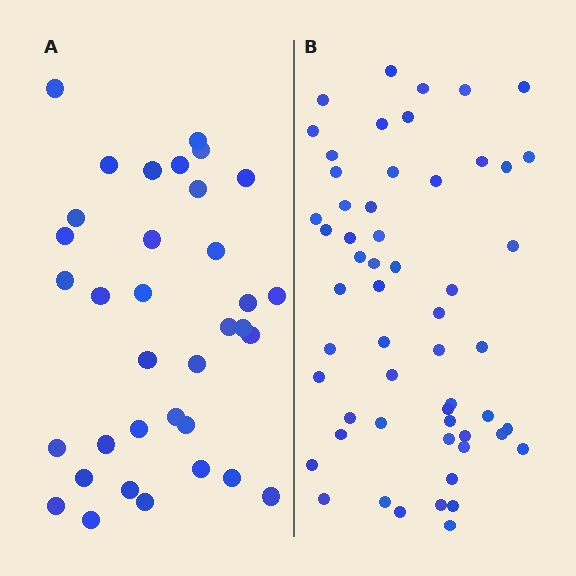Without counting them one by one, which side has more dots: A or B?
Region B (the right region) has more dots.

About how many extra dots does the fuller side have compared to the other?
Region B has approximately 20 more dots than region A.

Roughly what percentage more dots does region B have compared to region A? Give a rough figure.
About 60% more.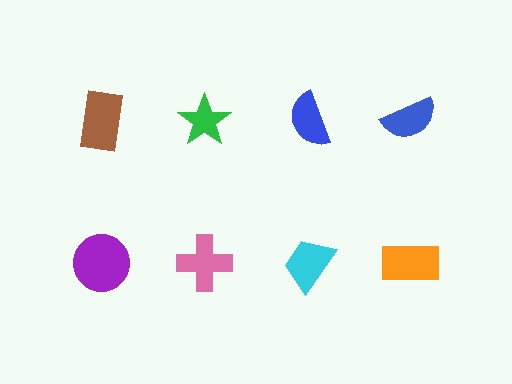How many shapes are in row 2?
4 shapes.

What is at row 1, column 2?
A green star.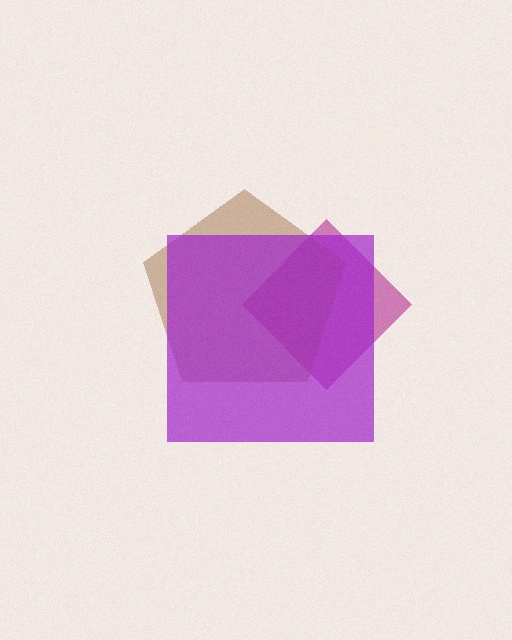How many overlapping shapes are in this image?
There are 3 overlapping shapes in the image.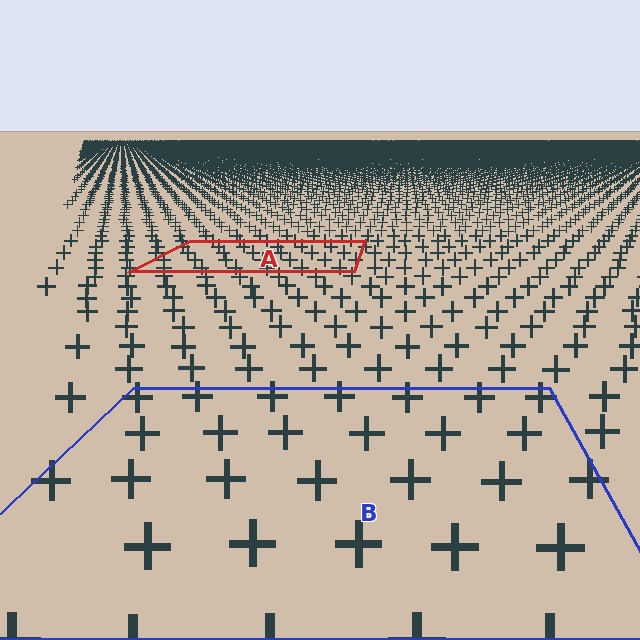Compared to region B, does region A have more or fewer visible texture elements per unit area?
Region A has more texture elements per unit area — they are packed more densely because it is farther away.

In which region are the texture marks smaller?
The texture marks are smaller in region A, because it is farther away.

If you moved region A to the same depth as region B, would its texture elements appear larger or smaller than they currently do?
They would appear larger. At a closer depth, the same texture elements are projected at a bigger on-screen size.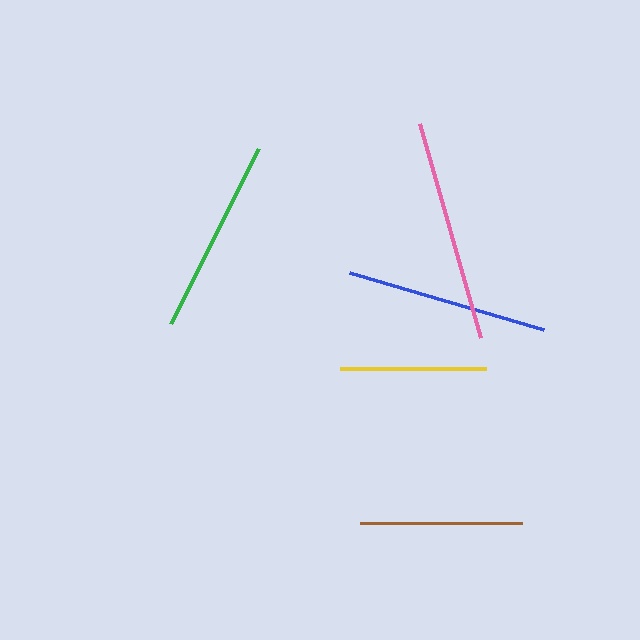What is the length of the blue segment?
The blue segment is approximately 202 pixels long.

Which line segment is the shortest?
The yellow line is the shortest at approximately 146 pixels.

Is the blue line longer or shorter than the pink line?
The pink line is longer than the blue line.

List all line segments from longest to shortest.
From longest to shortest: pink, blue, green, brown, yellow.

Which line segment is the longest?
The pink line is the longest at approximately 223 pixels.